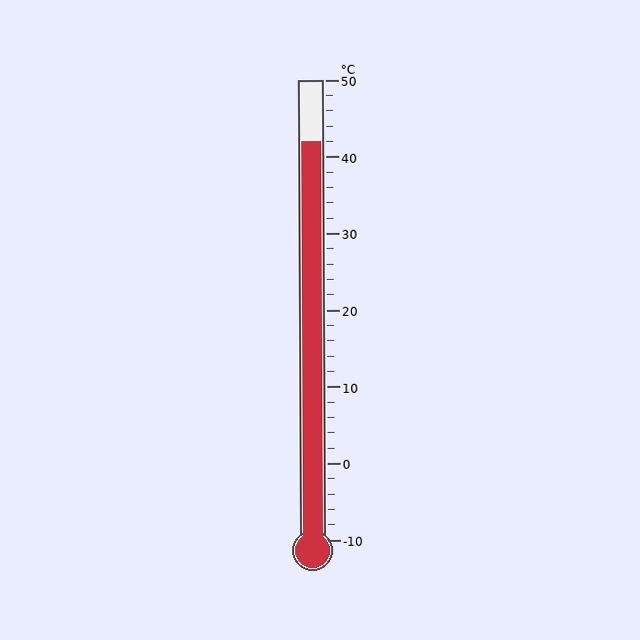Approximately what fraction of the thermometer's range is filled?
The thermometer is filled to approximately 85% of its range.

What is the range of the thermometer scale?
The thermometer scale ranges from -10°C to 50°C.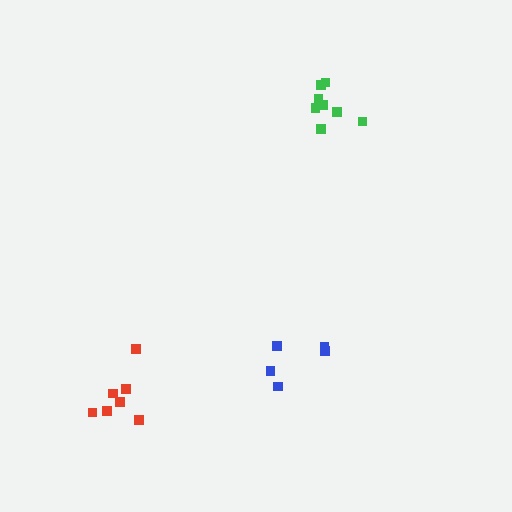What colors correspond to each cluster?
The clusters are colored: red, green, blue.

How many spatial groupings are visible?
There are 3 spatial groupings.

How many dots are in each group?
Group 1: 7 dots, Group 2: 8 dots, Group 3: 5 dots (20 total).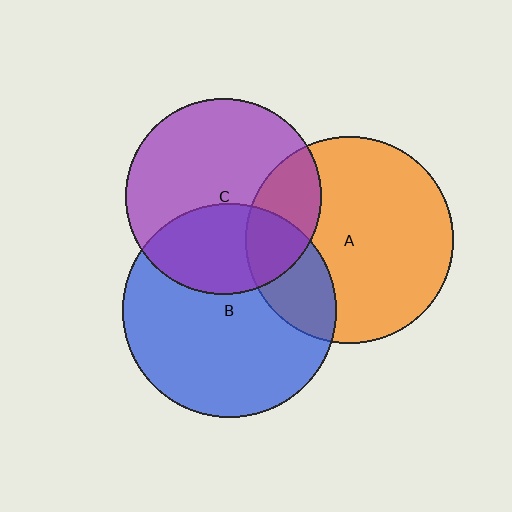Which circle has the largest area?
Circle B (blue).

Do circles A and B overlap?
Yes.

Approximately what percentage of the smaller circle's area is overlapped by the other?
Approximately 25%.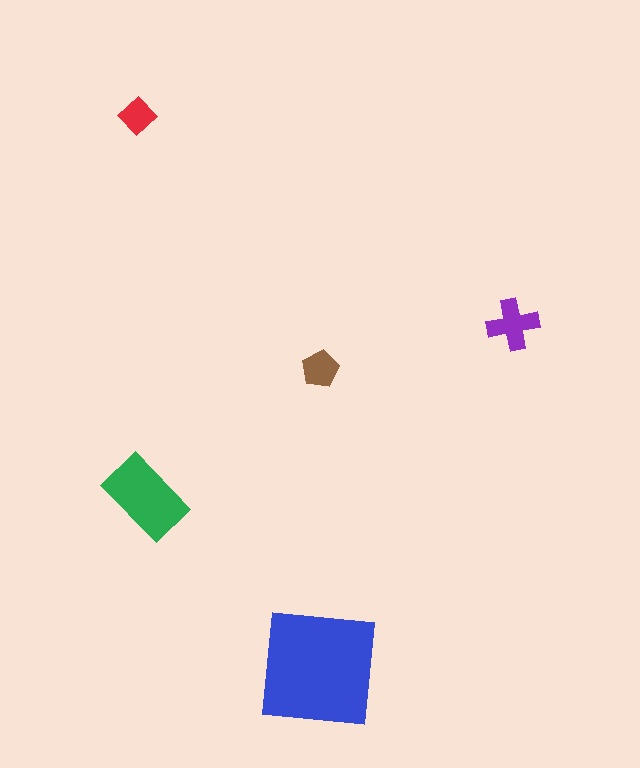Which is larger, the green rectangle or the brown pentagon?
The green rectangle.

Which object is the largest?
The blue square.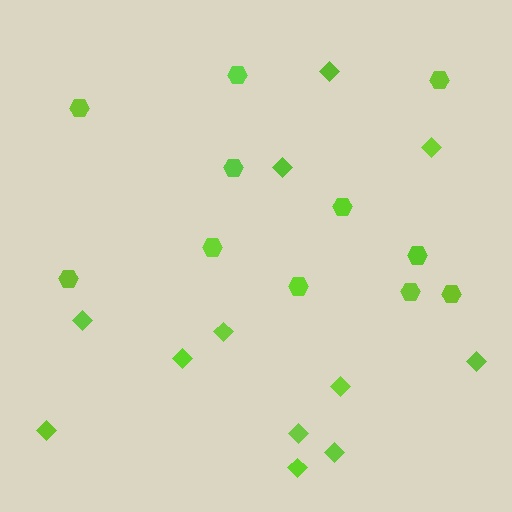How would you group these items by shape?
There are 2 groups: one group of hexagons (11) and one group of diamonds (12).